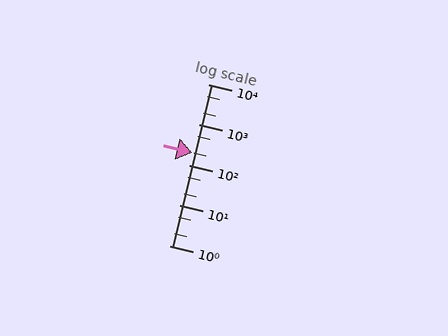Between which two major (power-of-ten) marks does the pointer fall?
The pointer is between 100 and 1000.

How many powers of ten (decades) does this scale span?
The scale spans 4 decades, from 1 to 10000.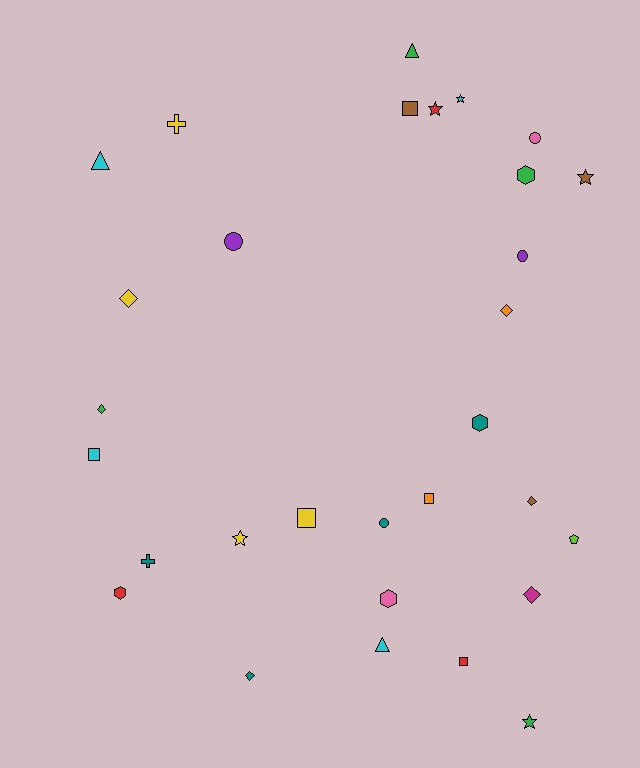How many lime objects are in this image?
There is 1 lime object.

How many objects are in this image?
There are 30 objects.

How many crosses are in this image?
There are 2 crosses.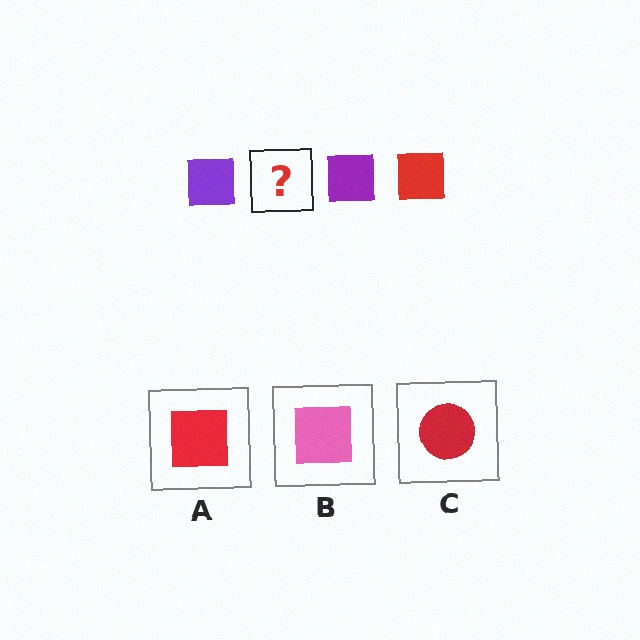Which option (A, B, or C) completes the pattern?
A.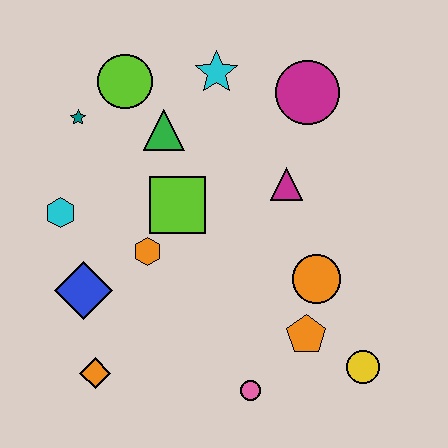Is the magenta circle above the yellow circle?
Yes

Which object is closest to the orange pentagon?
The orange circle is closest to the orange pentagon.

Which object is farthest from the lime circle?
The yellow circle is farthest from the lime circle.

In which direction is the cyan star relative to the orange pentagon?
The cyan star is above the orange pentagon.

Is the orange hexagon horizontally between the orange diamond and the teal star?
No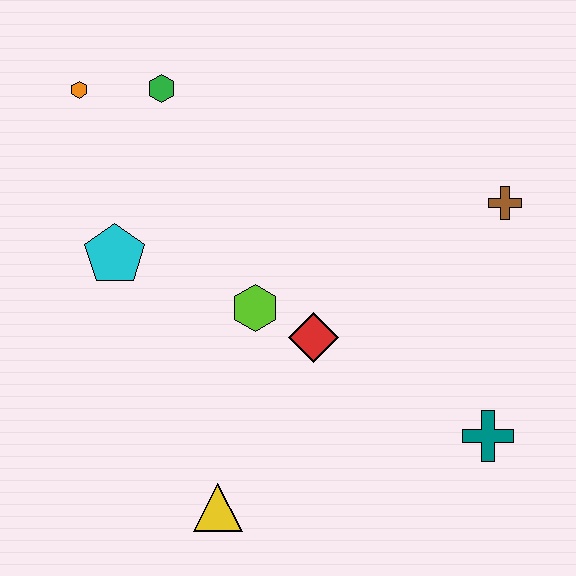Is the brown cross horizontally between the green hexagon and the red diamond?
No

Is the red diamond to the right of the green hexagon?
Yes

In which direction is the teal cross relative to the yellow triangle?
The teal cross is to the right of the yellow triangle.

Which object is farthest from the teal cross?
The orange hexagon is farthest from the teal cross.